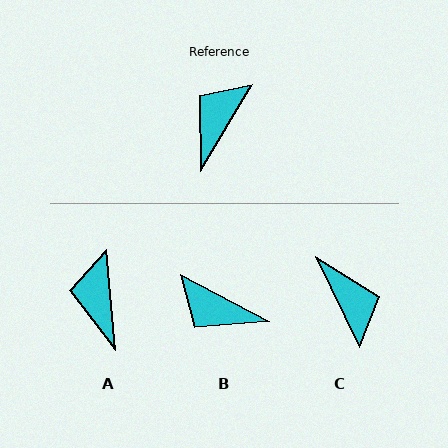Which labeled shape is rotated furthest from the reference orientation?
C, about 123 degrees away.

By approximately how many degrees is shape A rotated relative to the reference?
Approximately 37 degrees counter-clockwise.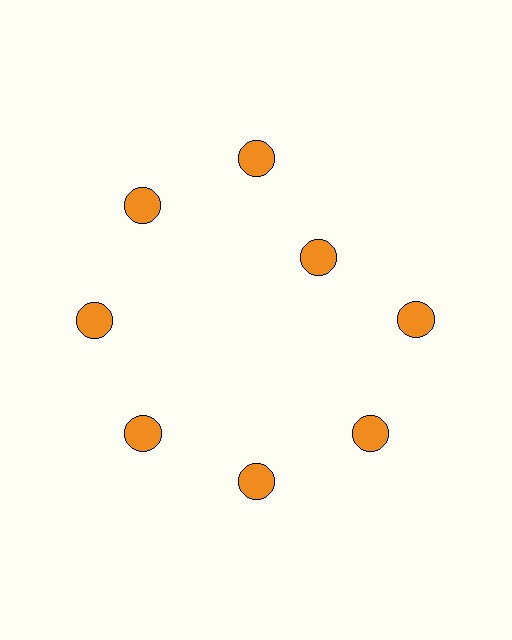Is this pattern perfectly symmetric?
No. The 8 orange circles are arranged in a ring, but one element near the 2 o'clock position is pulled inward toward the center, breaking the 8-fold rotational symmetry.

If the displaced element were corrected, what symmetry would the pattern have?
It would have 8-fold rotational symmetry — the pattern would map onto itself every 45 degrees.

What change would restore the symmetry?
The symmetry would be restored by moving it outward, back onto the ring so that all 8 circles sit at equal angles and equal distance from the center.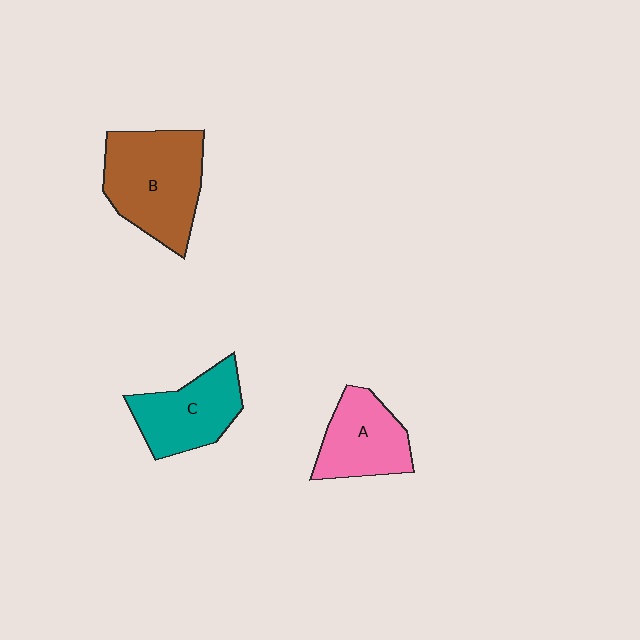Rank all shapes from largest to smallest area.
From largest to smallest: B (brown), C (teal), A (pink).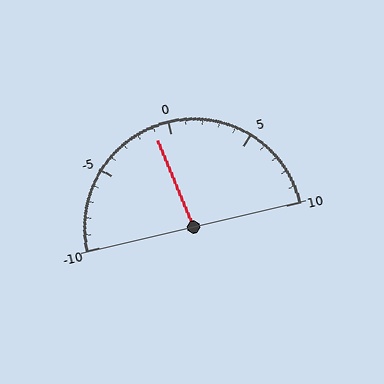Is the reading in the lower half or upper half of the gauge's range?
The reading is in the lower half of the range (-10 to 10).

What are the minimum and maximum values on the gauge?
The gauge ranges from -10 to 10.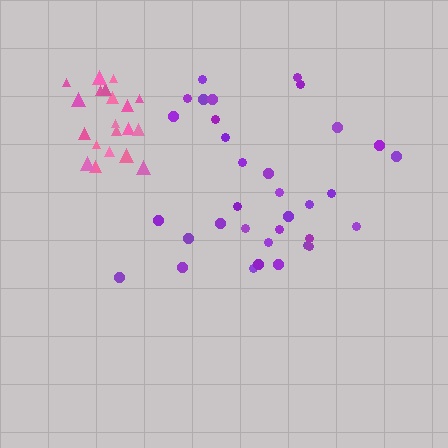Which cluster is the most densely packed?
Pink.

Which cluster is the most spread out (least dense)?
Purple.